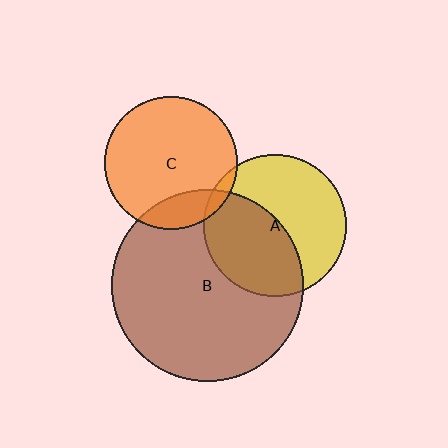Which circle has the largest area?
Circle B (brown).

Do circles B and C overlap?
Yes.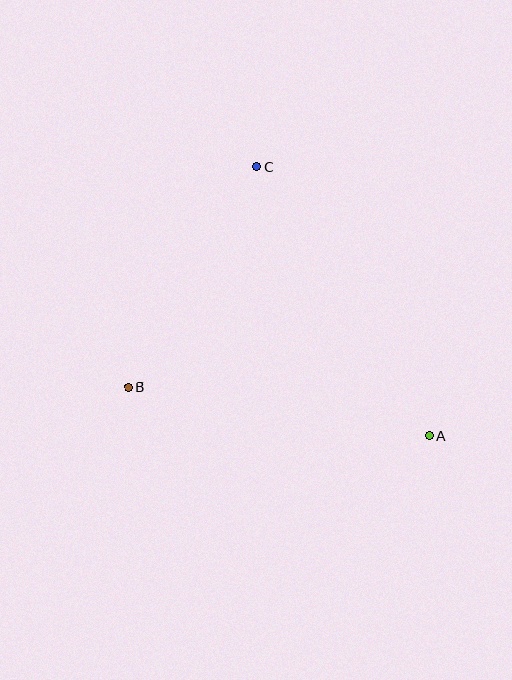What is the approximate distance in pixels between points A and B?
The distance between A and B is approximately 304 pixels.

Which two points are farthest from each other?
Points A and C are farthest from each other.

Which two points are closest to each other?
Points B and C are closest to each other.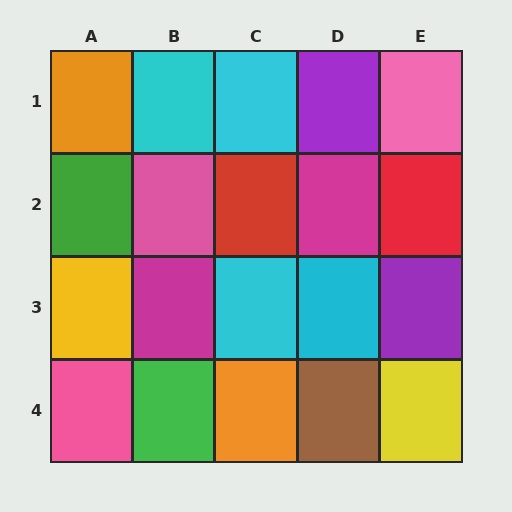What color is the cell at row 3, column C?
Cyan.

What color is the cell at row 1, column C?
Cyan.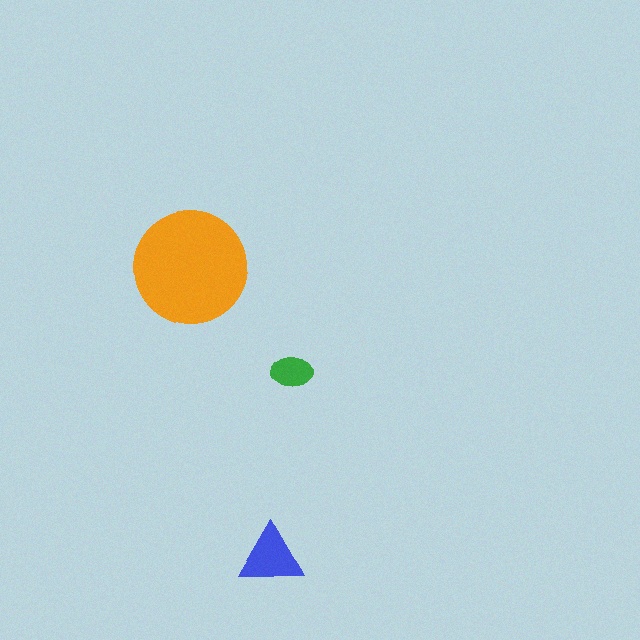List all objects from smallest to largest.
The green ellipse, the blue triangle, the orange circle.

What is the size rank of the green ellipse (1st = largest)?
3rd.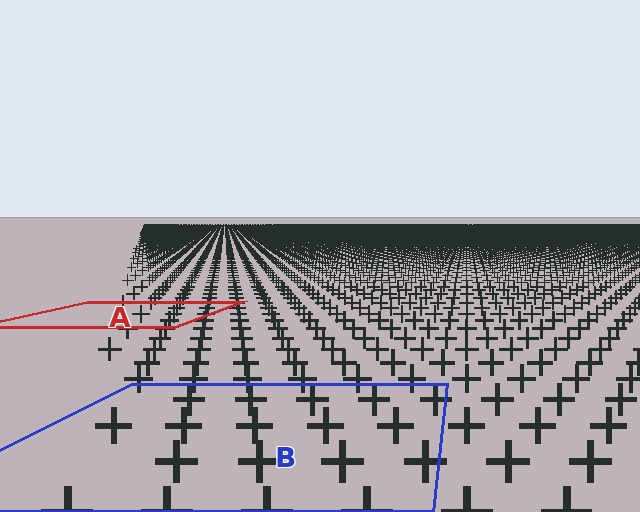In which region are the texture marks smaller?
The texture marks are smaller in region A, because it is farther away.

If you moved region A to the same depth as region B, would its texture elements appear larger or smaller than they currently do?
They would appear larger. At a closer depth, the same texture elements are projected at a bigger on-screen size.